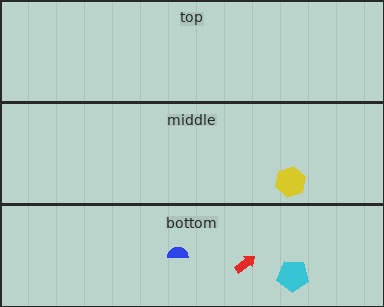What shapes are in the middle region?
The yellow hexagon.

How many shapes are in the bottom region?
3.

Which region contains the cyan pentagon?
The bottom region.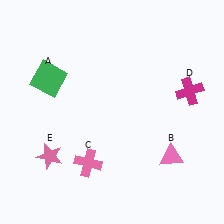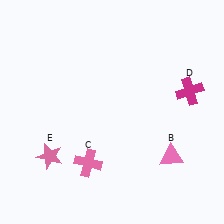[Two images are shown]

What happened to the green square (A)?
The green square (A) was removed in Image 2. It was in the top-left area of Image 1.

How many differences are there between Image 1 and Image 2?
There is 1 difference between the two images.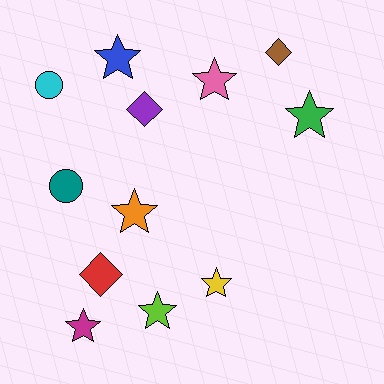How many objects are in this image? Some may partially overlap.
There are 12 objects.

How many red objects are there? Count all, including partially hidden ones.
There is 1 red object.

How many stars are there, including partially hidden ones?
There are 7 stars.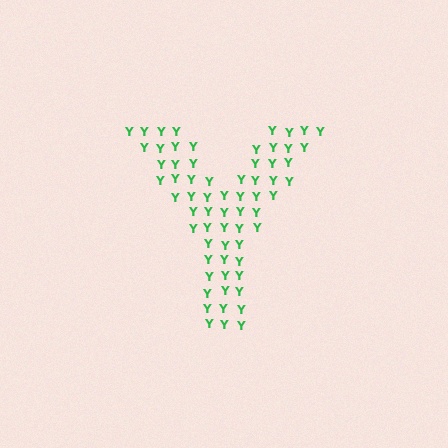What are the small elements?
The small elements are letter Y's.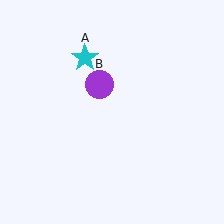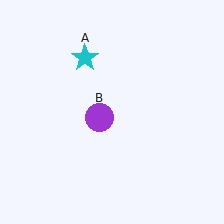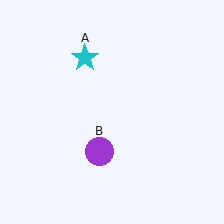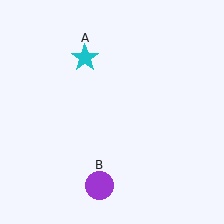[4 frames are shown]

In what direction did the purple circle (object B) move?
The purple circle (object B) moved down.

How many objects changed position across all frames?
1 object changed position: purple circle (object B).